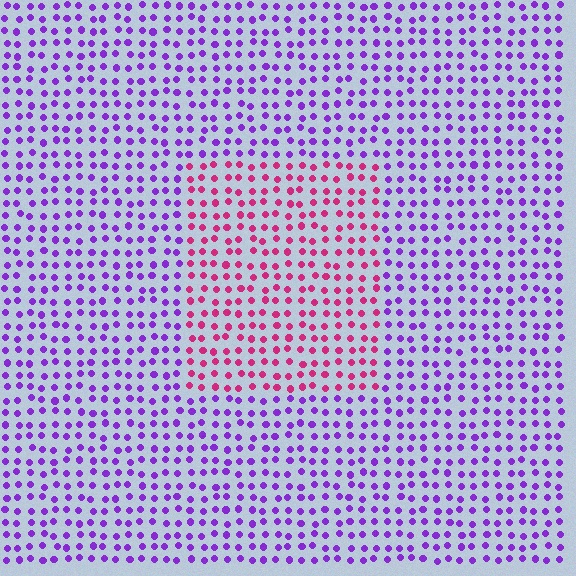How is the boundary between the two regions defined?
The boundary is defined purely by a slight shift in hue (about 55 degrees). Spacing, size, and orientation are identical on both sides.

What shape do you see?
I see a rectangle.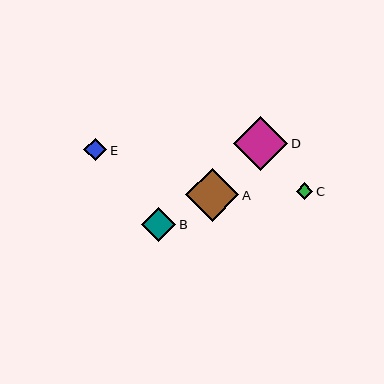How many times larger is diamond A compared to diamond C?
Diamond A is approximately 3.2 times the size of diamond C.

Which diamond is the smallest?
Diamond C is the smallest with a size of approximately 17 pixels.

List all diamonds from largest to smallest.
From largest to smallest: D, A, B, E, C.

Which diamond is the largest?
Diamond D is the largest with a size of approximately 54 pixels.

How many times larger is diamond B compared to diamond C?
Diamond B is approximately 2.0 times the size of diamond C.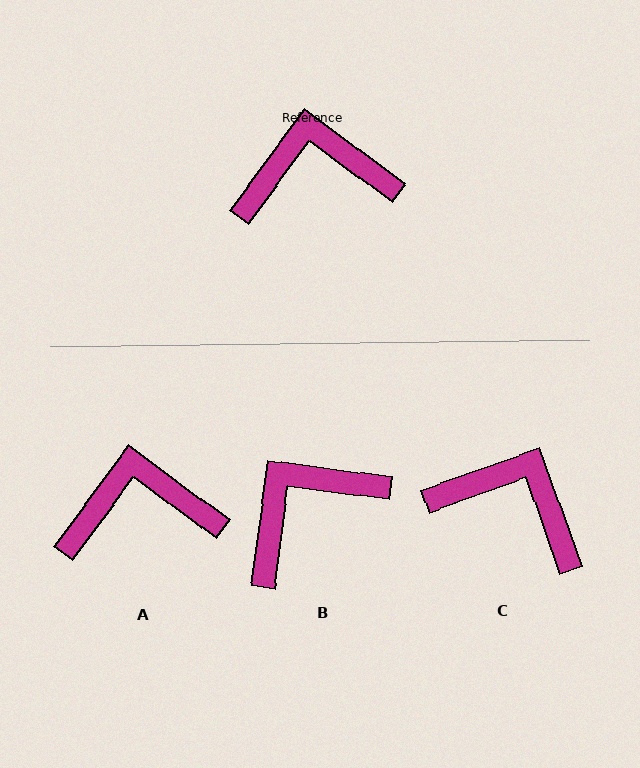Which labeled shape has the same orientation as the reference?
A.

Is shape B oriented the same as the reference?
No, it is off by about 29 degrees.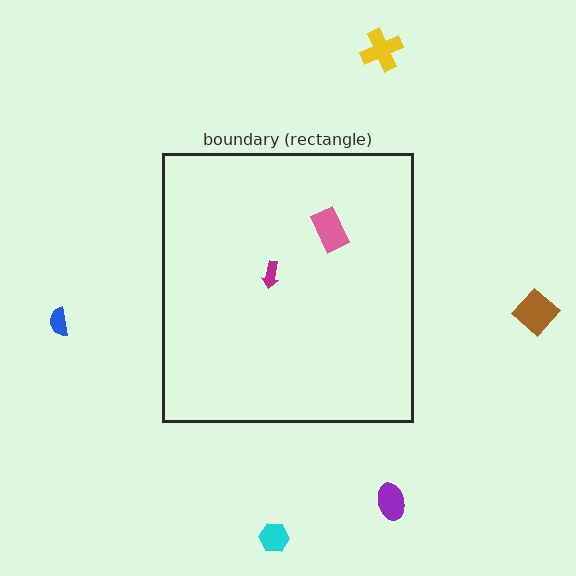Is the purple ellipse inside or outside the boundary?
Outside.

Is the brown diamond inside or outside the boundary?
Outside.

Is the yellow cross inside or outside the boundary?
Outside.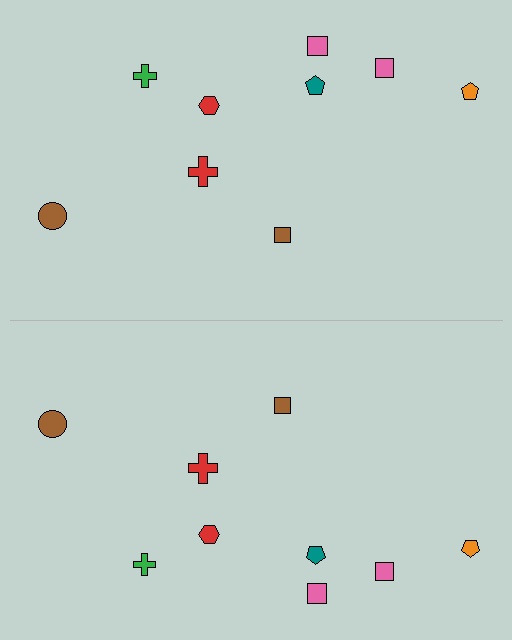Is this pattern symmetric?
Yes, this pattern has bilateral (reflection) symmetry.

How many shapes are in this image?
There are 18 shapes in this image.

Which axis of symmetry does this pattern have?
The pattern has a horizontal axis of symmetry running through the center of the image.